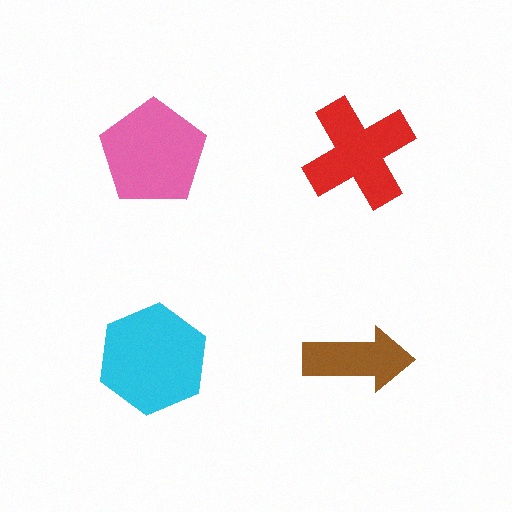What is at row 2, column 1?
A cyan hexagon.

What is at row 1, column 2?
A red cross.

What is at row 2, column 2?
A brown arrow.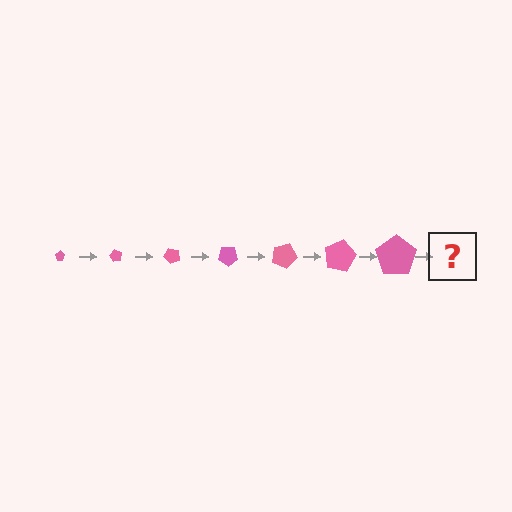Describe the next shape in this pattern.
It should be a pentagon, larger than the previous one and rotated 420 degrees from the start.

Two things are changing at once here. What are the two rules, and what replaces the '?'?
The two rules are that the pentagon grows larger each step and it rotates 60 degrees each step. The '?' should be a pentagon, larger than the previous one and rotated 420 degrees from the start.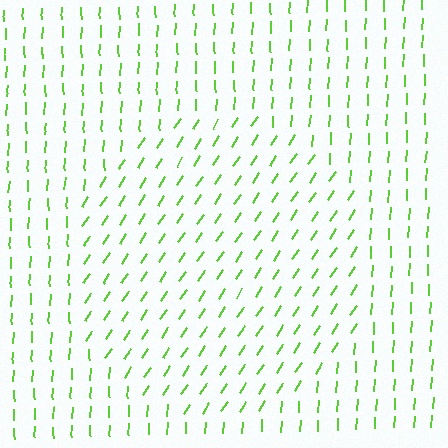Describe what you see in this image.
The image is filled with small lime line segments. A circle region in the image has lines oriented differently from the surrounding lines, creating a visible texture boundary.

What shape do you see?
I see a circle.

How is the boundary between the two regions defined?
The boundary is defined purely by a change in line orientation (approximately 30 degrees difference). All lines are the same color and thickness.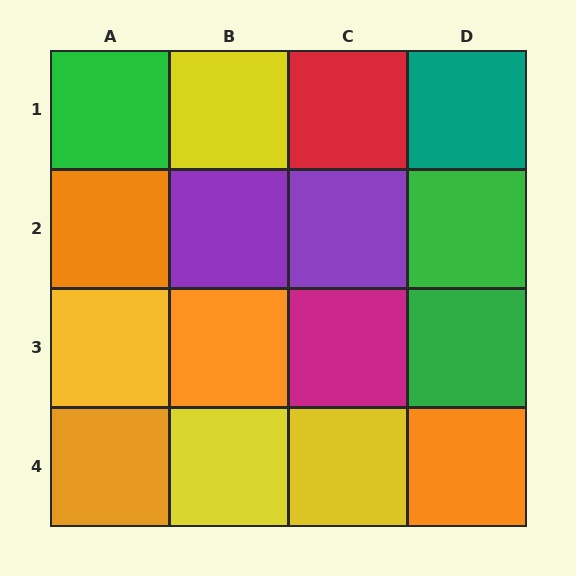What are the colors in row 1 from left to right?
Green, yellow, red, teal.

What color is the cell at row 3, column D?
Green.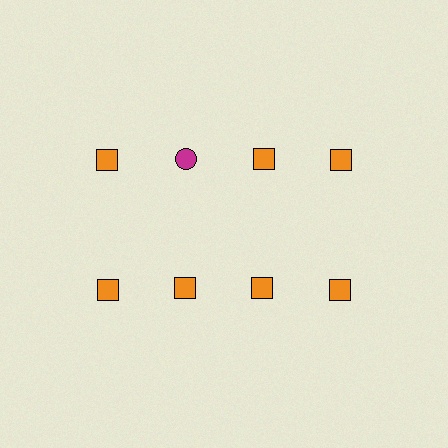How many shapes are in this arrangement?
There are 8 shapes arranged in a grid pattern.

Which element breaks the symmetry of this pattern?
The magenta circle in the top row, second from left column breaks the symmetry. All other shapes are orange squares.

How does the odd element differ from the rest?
It differs in both color (magenta instead of orange) and shape (circle instead of square).